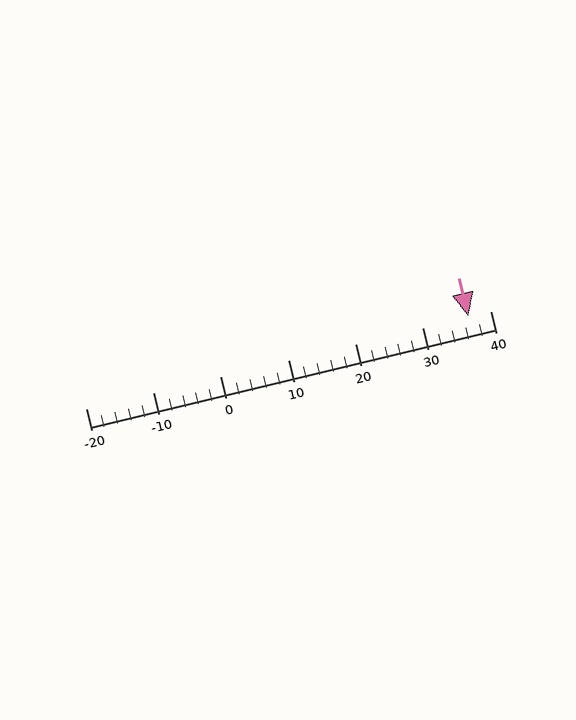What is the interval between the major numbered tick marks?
The major tick marks are spaced 10 units apart.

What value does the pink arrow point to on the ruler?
The pink arrow points to approximately 37.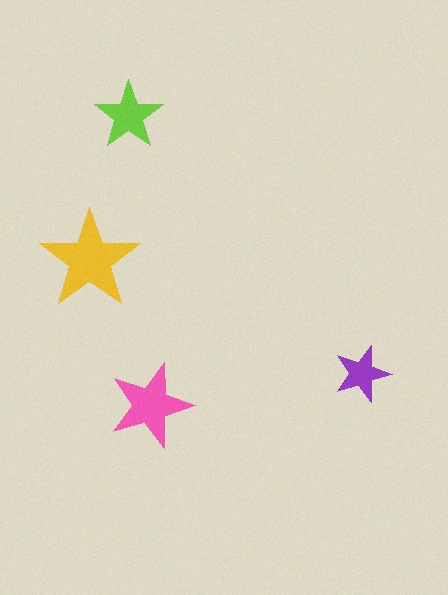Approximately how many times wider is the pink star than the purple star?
About 1.5 times wider.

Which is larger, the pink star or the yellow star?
The yellow one.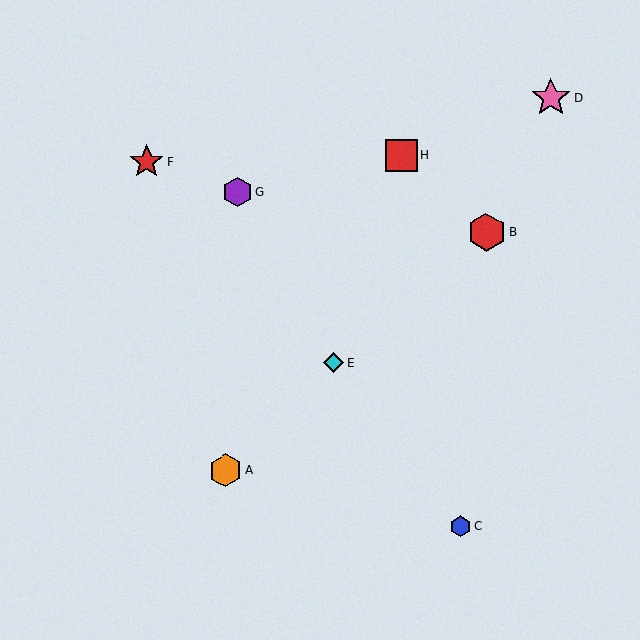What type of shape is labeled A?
Shape A is an orange hexagon.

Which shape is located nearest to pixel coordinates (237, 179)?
The purple hexagon (labeled G) at (238, 192) is nearest to that location.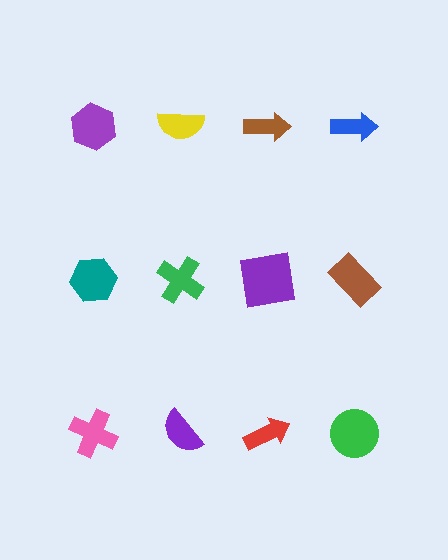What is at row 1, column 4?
A blue arrow.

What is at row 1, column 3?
A brown arrow.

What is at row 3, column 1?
A pink cross.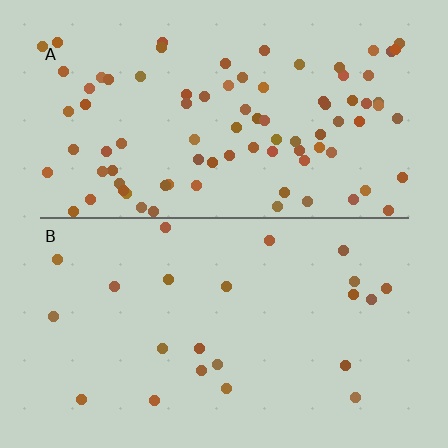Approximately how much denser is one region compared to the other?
Approximately 3.9× — region A over region B.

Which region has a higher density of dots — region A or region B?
A (the top).